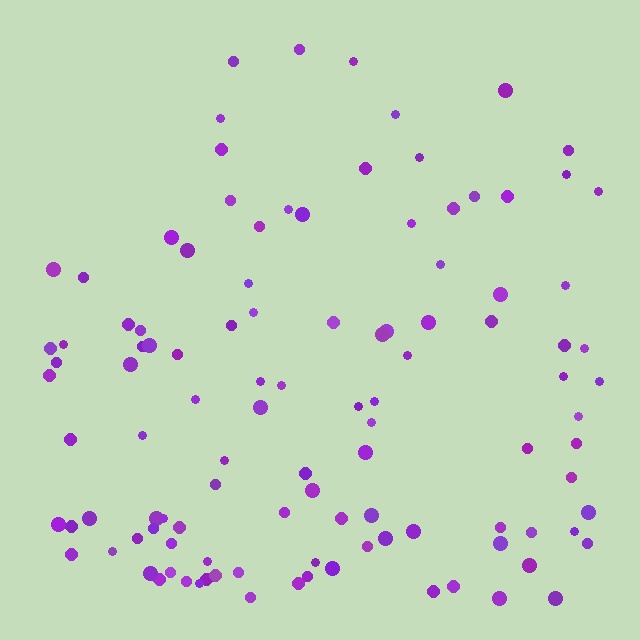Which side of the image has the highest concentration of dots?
The bottom.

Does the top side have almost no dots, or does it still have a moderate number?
Still a moderate number, just noticeably fewer than the bottom.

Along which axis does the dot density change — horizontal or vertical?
Vertical.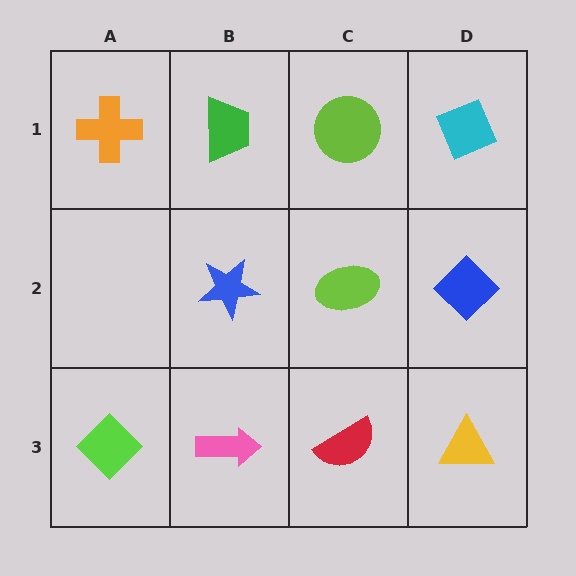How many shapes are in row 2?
3 shapes.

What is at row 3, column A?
A lime diamond.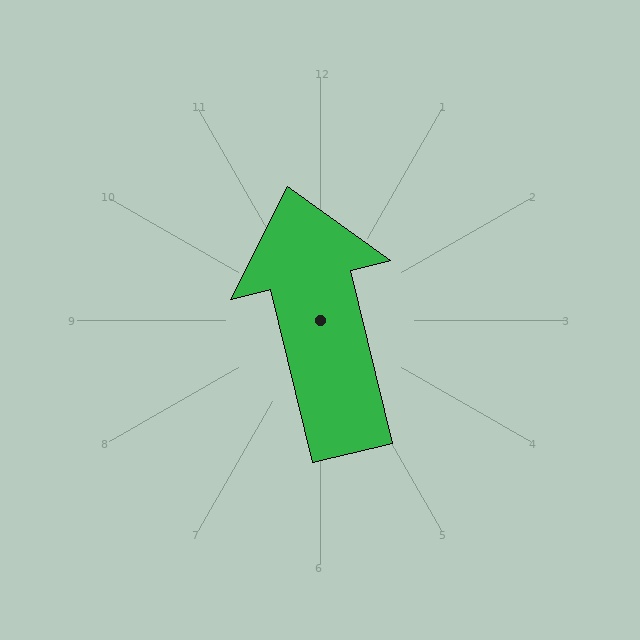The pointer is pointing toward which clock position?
Roughly 12 o'clock.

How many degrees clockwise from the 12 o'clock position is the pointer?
Approximately 346 degrees.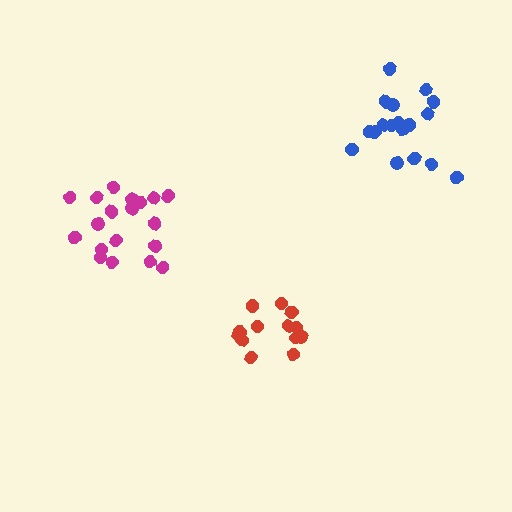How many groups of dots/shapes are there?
There are 3 groups.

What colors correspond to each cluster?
The clusters are colored: red, magenta, blue.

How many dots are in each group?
Group 1: 13 dots, Group 2: 19 dots, Group 3: 18 dots (50 total).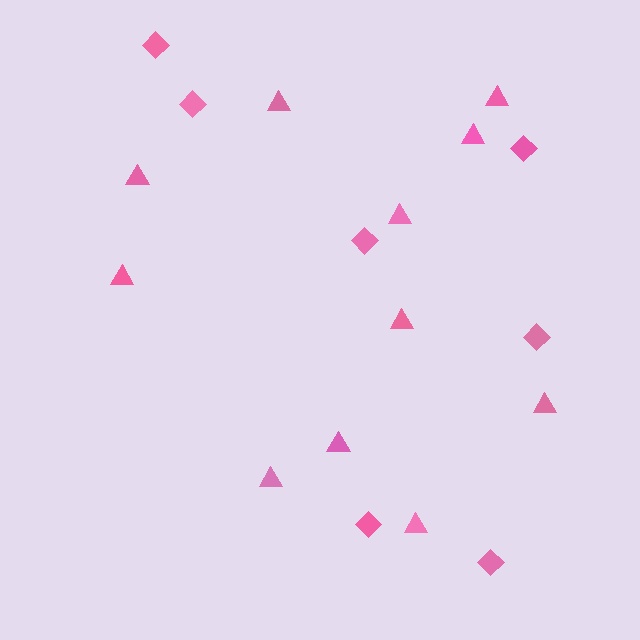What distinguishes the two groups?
There are 2 groups: one group of triangles (11) and one group of diamonds (7).